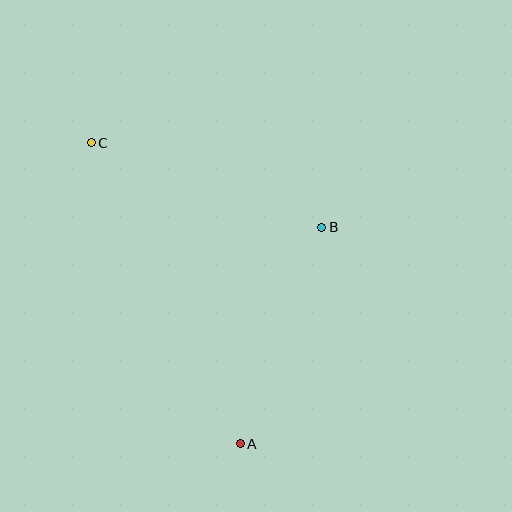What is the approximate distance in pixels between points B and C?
The distance between B and C is approximately 245 pixels.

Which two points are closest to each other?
Points A and B are closest to each other.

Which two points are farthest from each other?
Points A and C are farthest from each other.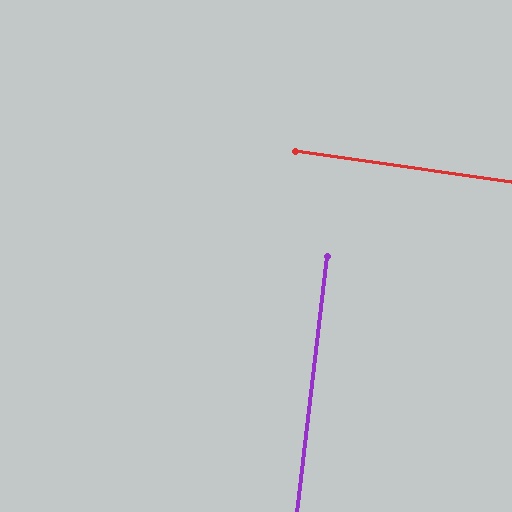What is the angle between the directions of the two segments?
Approximately 89 degrees.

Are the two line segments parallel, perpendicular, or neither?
Perpendicular — they meet at approximately 89°.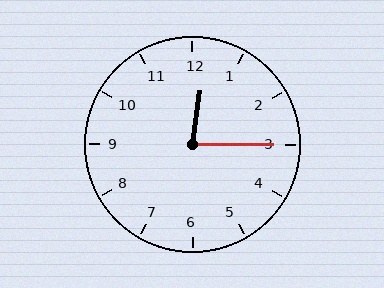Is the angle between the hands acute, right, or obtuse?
It is acute.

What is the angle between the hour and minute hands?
Approximately 82 degrees.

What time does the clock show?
12:15.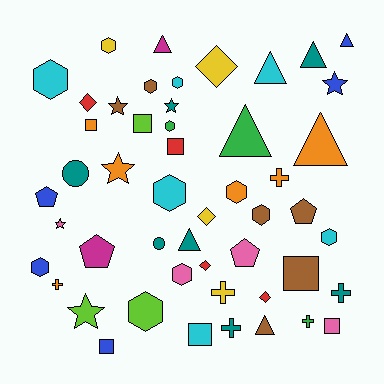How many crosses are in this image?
There are 6 crosses.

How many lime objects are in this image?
There are 3 lime objects.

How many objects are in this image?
There are 50 objects.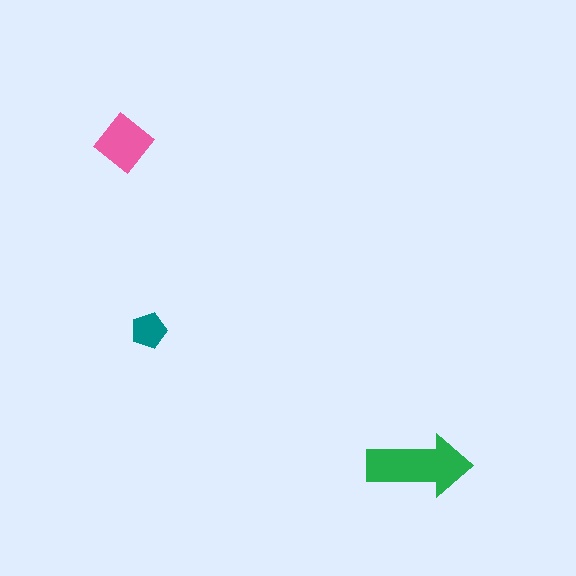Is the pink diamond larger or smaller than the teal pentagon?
Larger.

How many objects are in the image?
There are 3 objects in the image.